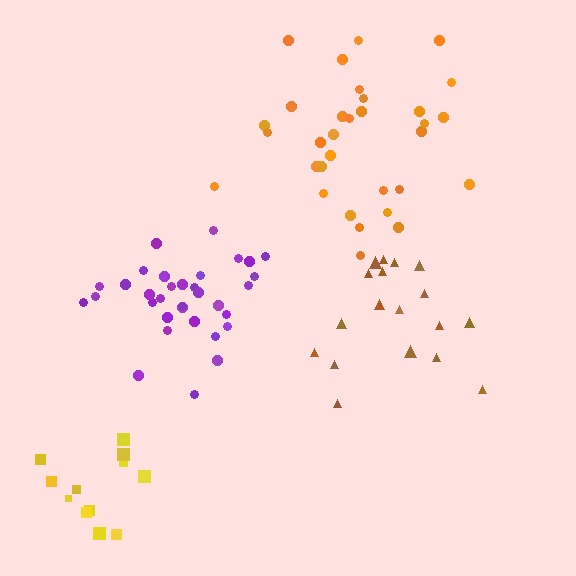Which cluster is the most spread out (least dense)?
Orange.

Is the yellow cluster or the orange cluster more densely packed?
Yellow.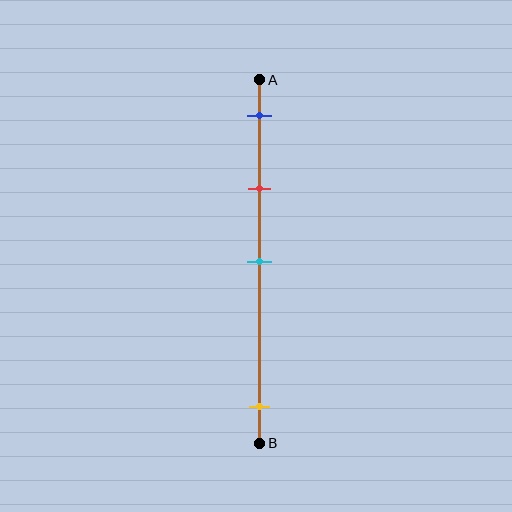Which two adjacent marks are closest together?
The blue and red marks are the closest adjacent pair.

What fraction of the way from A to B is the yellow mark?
The yellow mark is approximately 90% (0.9) of the way from A to B.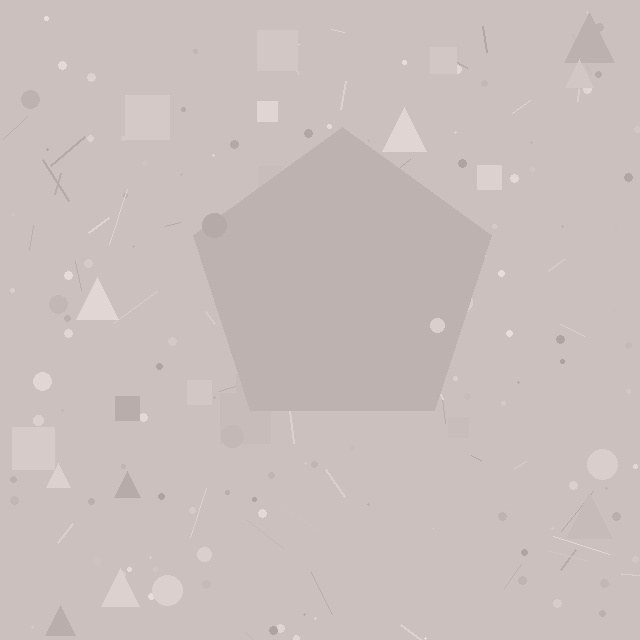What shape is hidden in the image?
A pentagon is hidden in the image.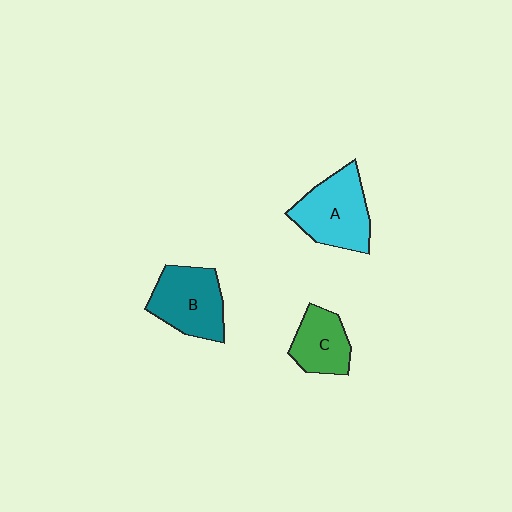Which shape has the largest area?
Shape A (cyan).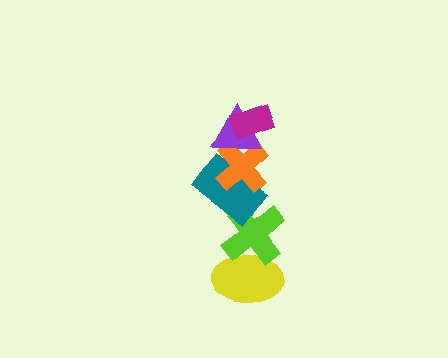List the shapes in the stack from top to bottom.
From top to bottom: the magenta rectangle, the purple triangle, the orange cross, the teal rectangle, the lime cross, the yellow ellipse.